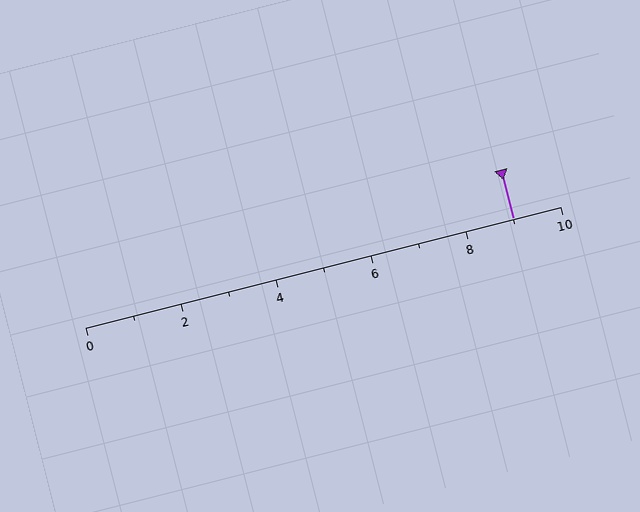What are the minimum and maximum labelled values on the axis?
The axis runs from 0 to 10.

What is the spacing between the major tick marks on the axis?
The major ticks are spaced 2 apart.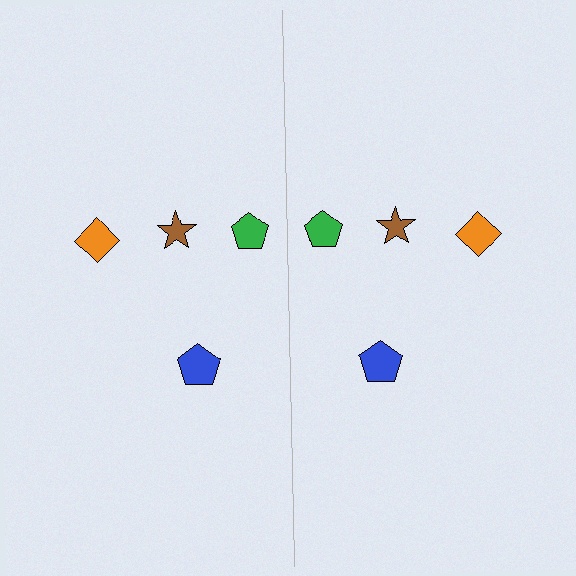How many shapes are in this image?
There are 8 shapes in this image.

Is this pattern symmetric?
Yes, this pattern has bilateral (reflection) symmetry.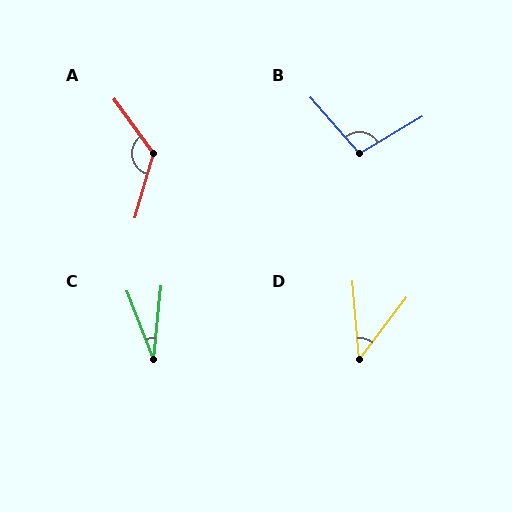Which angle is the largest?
A, at approximately 128 degrees.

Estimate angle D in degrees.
Approximately 42 degrees.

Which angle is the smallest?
C, at approximately 27 degrees.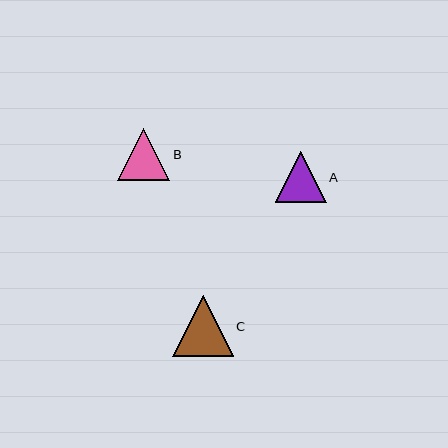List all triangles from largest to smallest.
From largest to smallest: C, B, A.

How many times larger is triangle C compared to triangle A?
Triangle C is approximately 1.2 times the size of triangle A.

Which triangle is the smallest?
Triangle A is the smallest with a size of approximately 51 pixels.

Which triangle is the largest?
Triangle C is the largest with a size of approximately 60 pixels.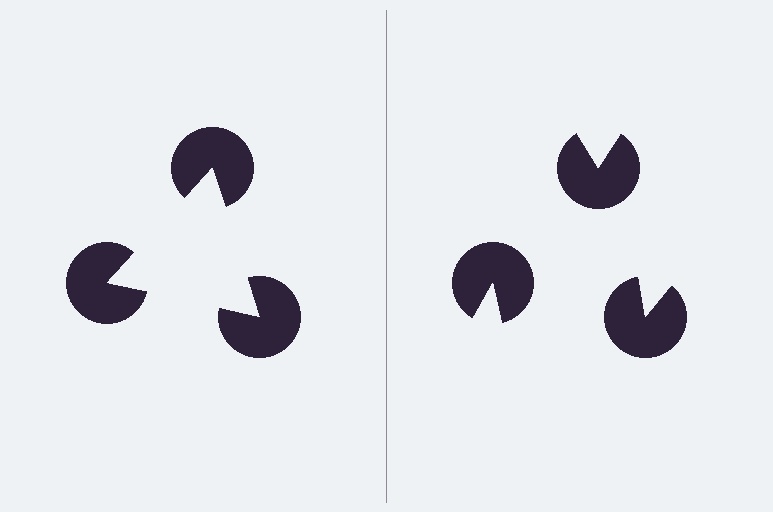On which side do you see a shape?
An illusory triangle appears on the left side. On the right side the wedge cuts are rotated, so no coherent shape forms.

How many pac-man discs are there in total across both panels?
6 — 3 on each side.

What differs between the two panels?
The pac-man discs are positioned identically on both sides; only the wedge orientations differ. On the left they align to a triangle; on the right they are misaligned.